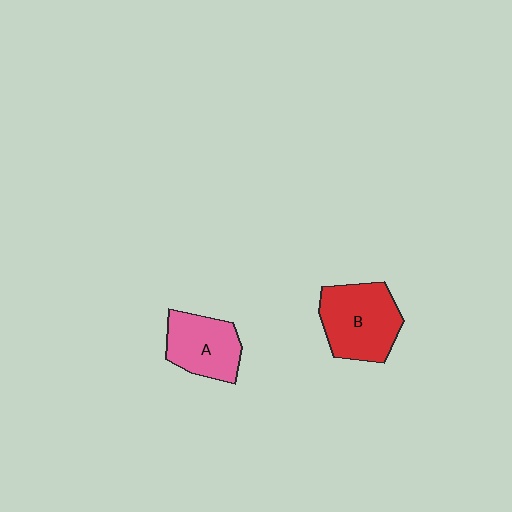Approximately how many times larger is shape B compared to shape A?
Approximately 1.3 times.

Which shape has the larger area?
Shape B (red).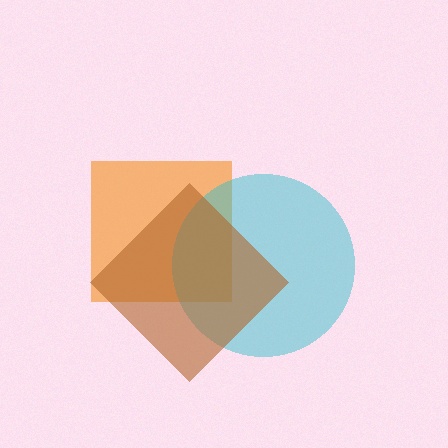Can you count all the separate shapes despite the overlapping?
Yes, there are 3 separate shapes.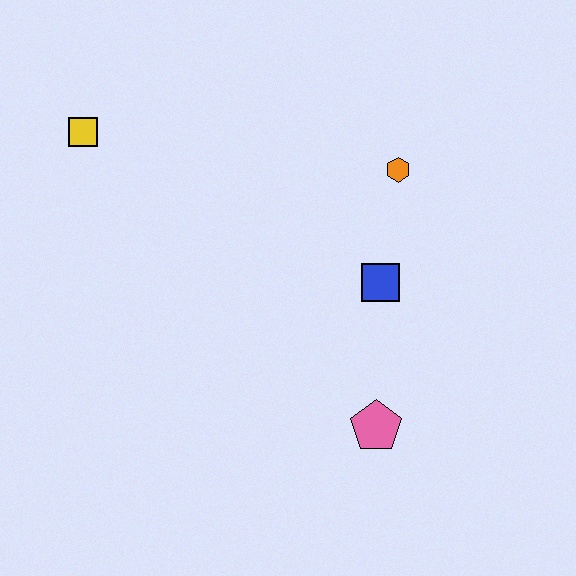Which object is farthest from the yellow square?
The pink pentagon is farthest from the yellow square.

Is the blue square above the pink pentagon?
Yes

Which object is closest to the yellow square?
The orange hexagon is closest to the yellow square.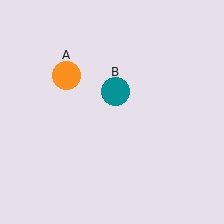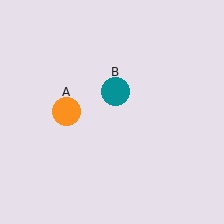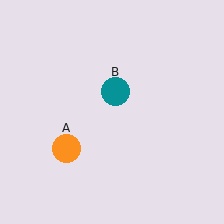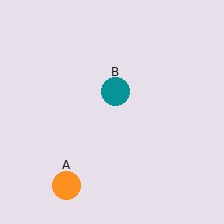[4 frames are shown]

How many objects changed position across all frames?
1 object changed position: orange circle (object A).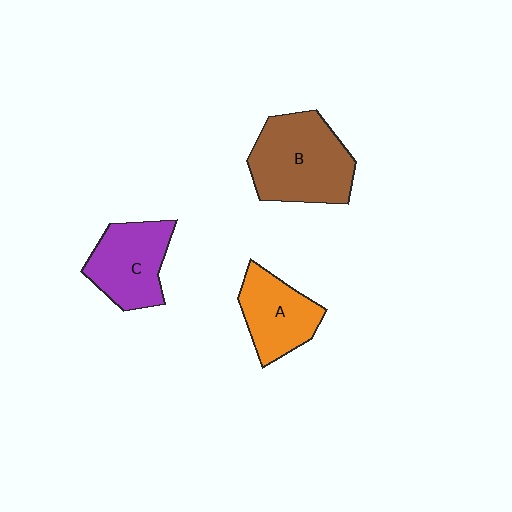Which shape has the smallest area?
Shape A (orange).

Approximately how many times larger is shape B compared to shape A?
Approximately 1.5 times.